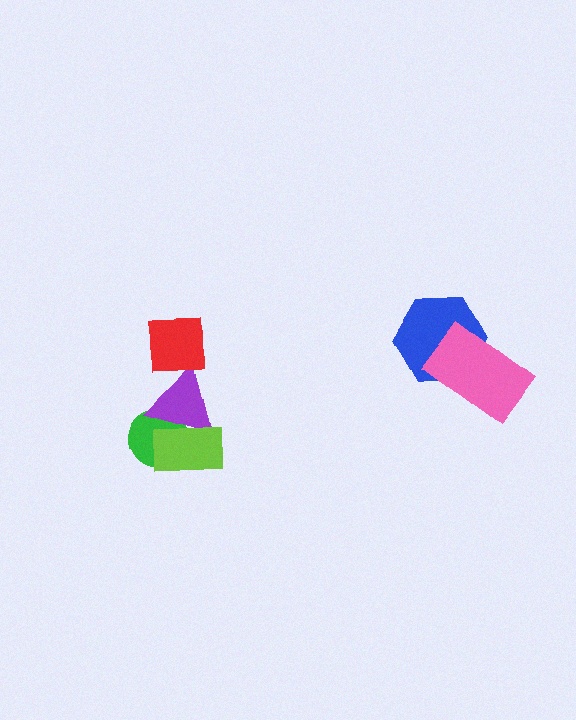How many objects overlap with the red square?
1 object overlaps with the red square.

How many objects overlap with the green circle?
2 objects overlap with the green circle.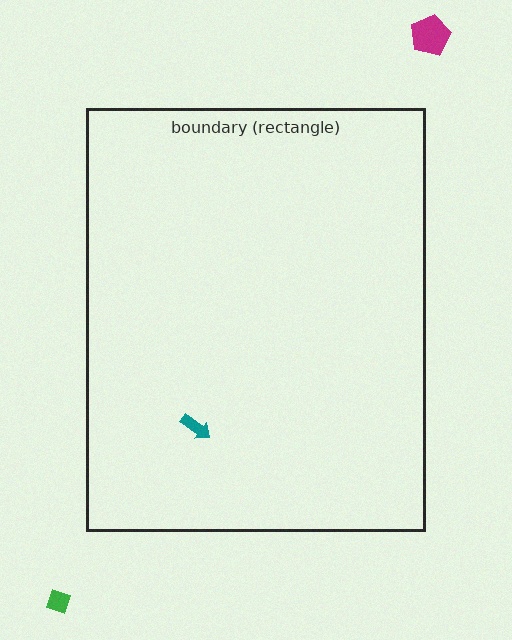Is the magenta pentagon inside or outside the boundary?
Outside.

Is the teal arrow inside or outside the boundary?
Inside.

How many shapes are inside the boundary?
1 inside, 2 outside.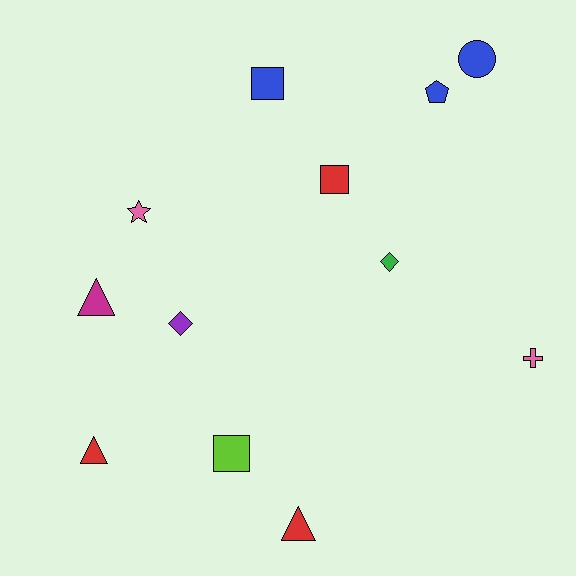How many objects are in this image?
There are 12 objects.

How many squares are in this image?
There are 3 squares.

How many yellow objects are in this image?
There are no yellow objects.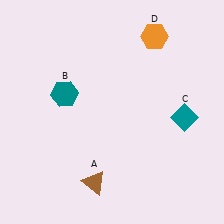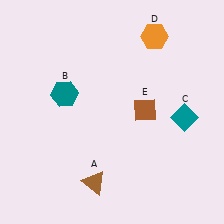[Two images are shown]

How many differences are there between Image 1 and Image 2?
There is 1 difference between the two images.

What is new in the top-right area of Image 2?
A brown diamond (E) was added in the top-right area of Image 2.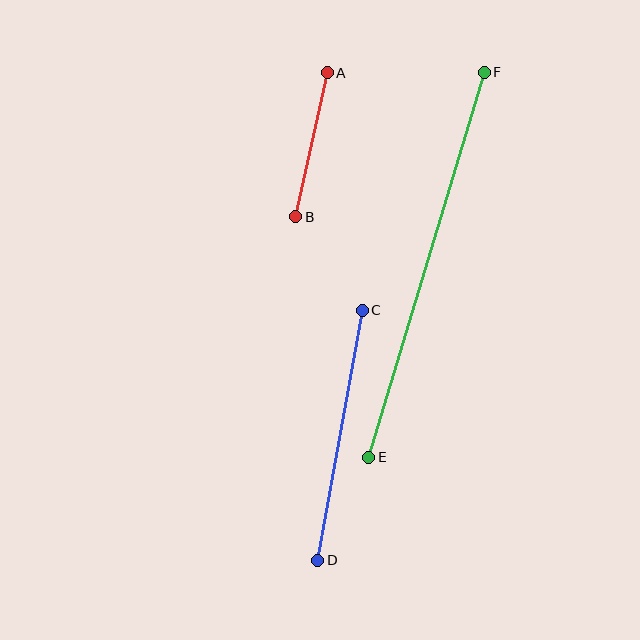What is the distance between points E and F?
The distance is approximately 402 pixels.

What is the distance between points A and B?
The distance is approximately 147 pixels.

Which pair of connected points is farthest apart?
Points E and F are farthest apart.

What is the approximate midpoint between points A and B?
The midpoint is at approximately (312, 145) pixels.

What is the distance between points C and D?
The distance is approximately 254 pixels.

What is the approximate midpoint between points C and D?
The midpoint is at approximately (340, 435) pixels.